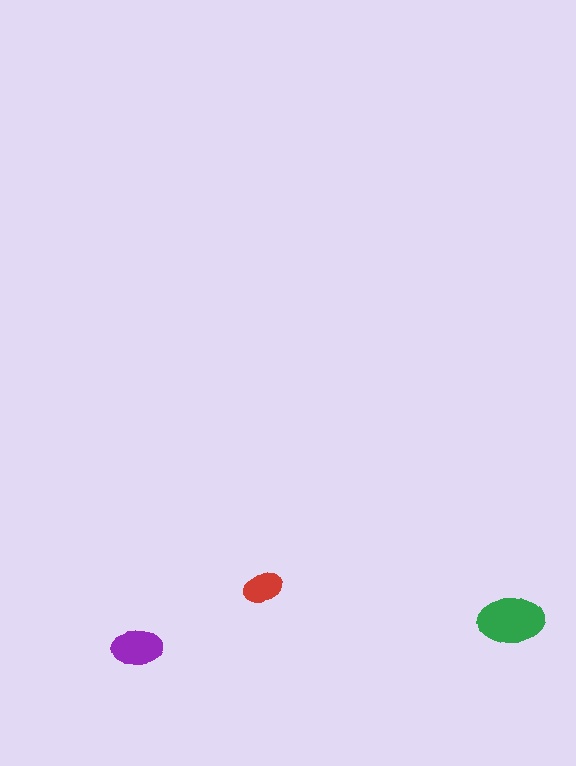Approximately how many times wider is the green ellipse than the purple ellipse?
About 1.5 times wider.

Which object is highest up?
The red ellipse is topmost.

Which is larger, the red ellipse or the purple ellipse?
The purple one.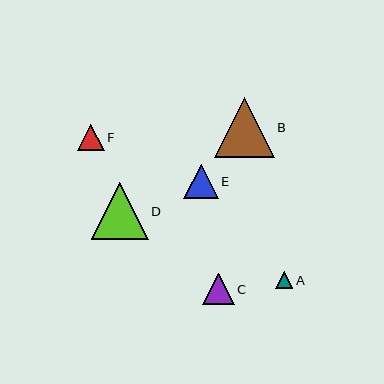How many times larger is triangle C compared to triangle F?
Triangle C is approximately 1.2 times the size of triangle F.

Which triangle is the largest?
Triangle B is the largest with a size of approximately 60 pixels.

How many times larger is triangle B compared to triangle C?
Triangle B is approximately 1.9 times the size of triangle C.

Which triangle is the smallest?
Triangle A is the smallest with a size of approximately 17 pixels.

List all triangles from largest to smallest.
From largest to smallest: B, D, E, C, F, A.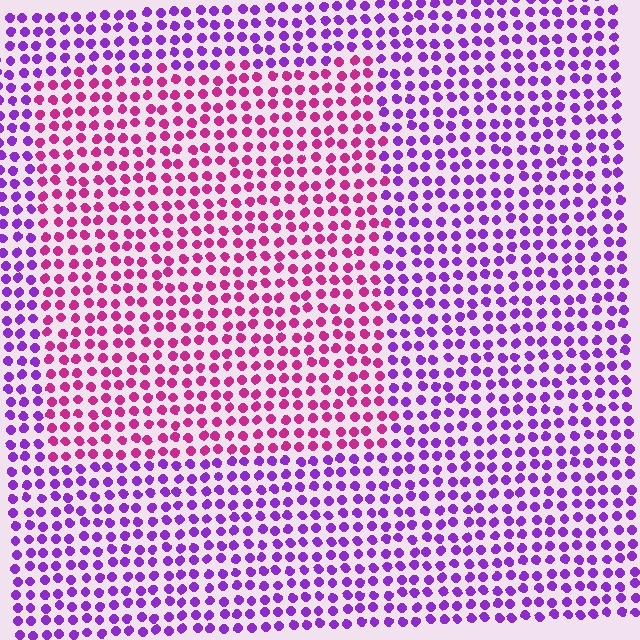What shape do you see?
I see a rectangle.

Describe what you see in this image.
The image is filled with small purple elements in a uniform arrangement. A rectangle-shaped region is visible where the elements are tinted to a slightly different hue, forming a subtle color boundary.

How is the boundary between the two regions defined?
The boundary is defined purely by a slight shift in hue (about 45 degrees). Spacing, size, and orientation are identical on both sides.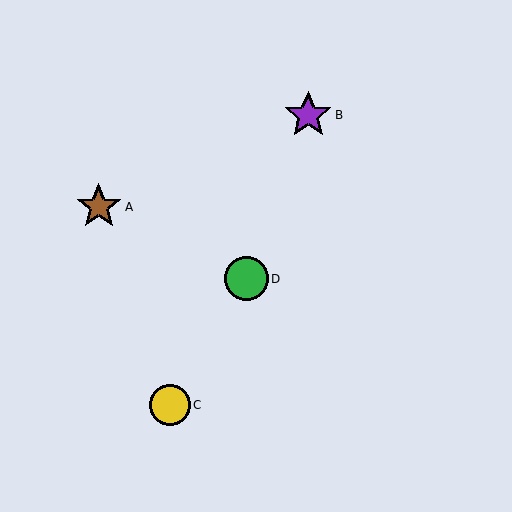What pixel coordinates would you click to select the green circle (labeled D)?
Click at (246, 279) to select the green circle D.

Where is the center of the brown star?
The center of the brown star is at (99, 207).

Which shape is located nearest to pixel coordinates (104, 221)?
The brown star (labeled A) at (99, 207) is nearest to that location.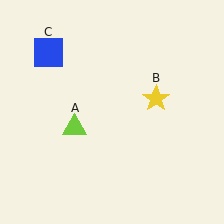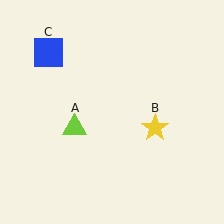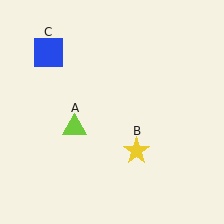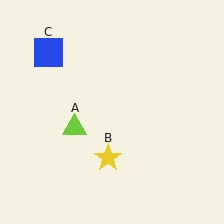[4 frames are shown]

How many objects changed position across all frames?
1 object changed position: yellow star (object B).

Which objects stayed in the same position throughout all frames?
Lime triangle (object A) and blue square (object C) remained stationary.